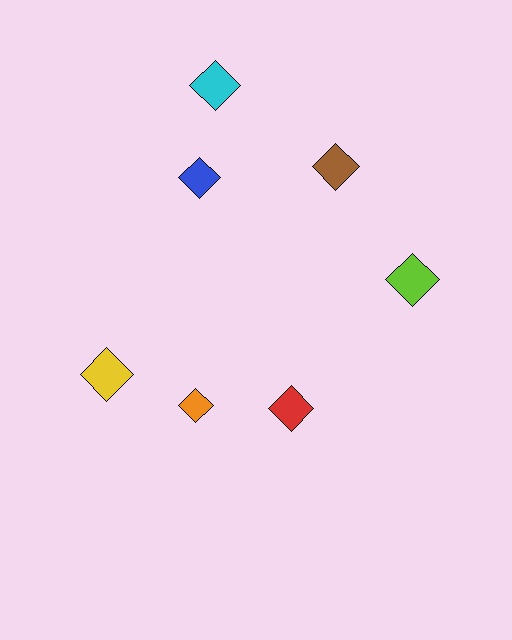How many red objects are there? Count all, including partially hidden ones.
There is 1 red object.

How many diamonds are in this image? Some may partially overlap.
There are 7 diamonds.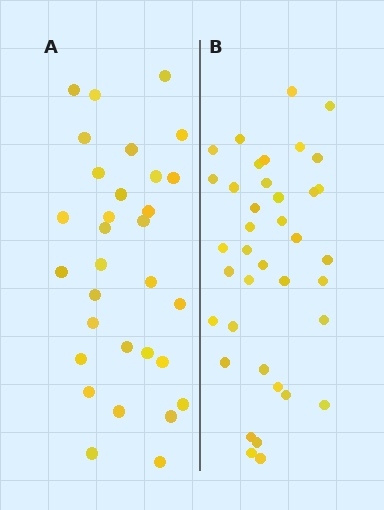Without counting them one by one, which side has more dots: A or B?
Region B (the right region) has more dots.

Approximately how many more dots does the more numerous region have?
Region B has roughly 8 or so more dots than region A.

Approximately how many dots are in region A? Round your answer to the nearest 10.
About 30 dots. (The exact count is 31, which rounds to 30.)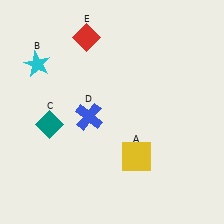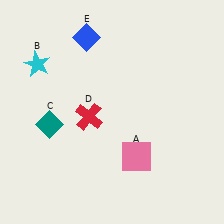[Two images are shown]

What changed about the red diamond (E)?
In Image 1, E is red. In Image 2, it changed to blue.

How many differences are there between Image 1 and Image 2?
There are 3 differences between the two images.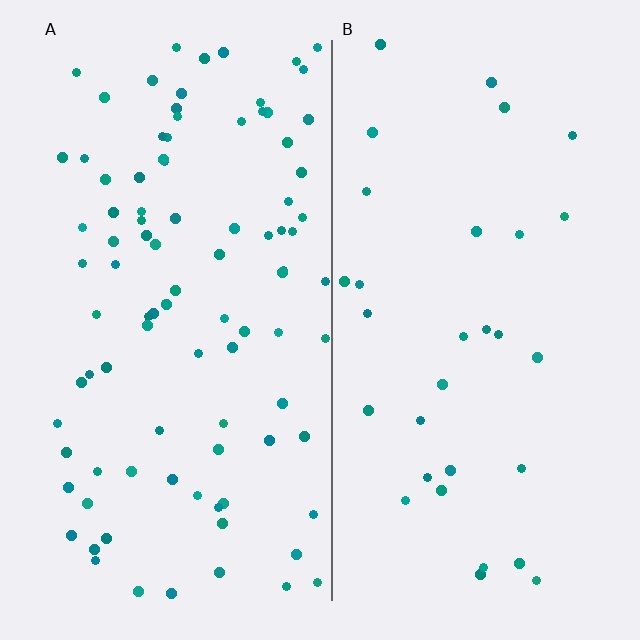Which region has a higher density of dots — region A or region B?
A (the left).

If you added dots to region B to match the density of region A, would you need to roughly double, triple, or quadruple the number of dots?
Approximately triple.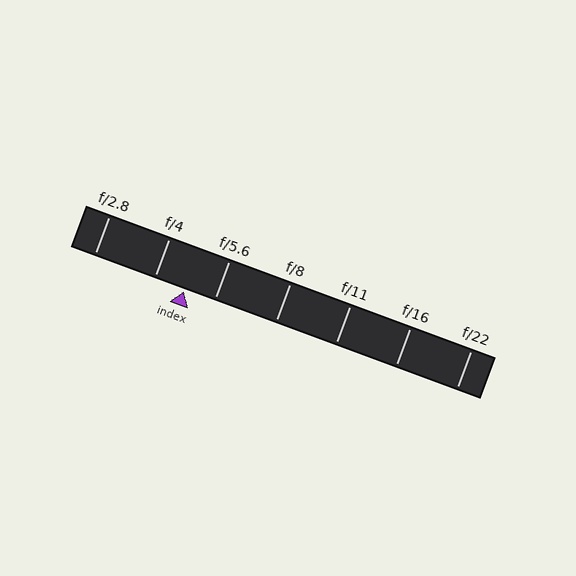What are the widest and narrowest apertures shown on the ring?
The widest aperture shown is f/2.8 and the narrowest is f/22.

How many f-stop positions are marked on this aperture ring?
There are 7 f-stop positions marked.